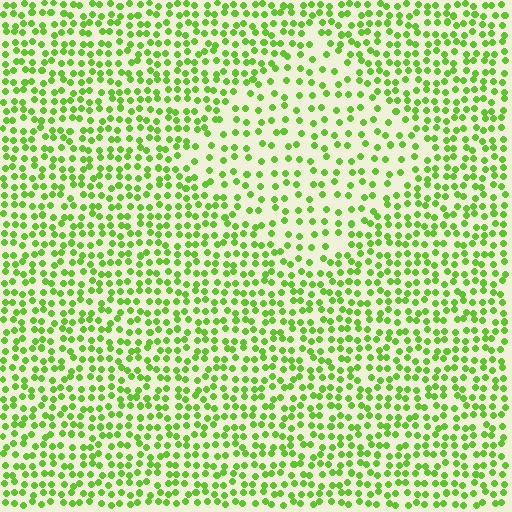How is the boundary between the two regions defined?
The boundary is defined by a change in element density (approximately 1.8x ratio). All elements are the same color, size, and shape.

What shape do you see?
I see a diamond.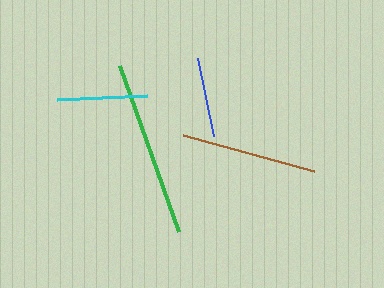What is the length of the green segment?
The green segment is approximately 176 pixels long.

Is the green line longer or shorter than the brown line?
The green line is longer than the brown line.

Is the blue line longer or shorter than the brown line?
The brown line is longer than the blue line.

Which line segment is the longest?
The green line is the longest at approximately 176 pixels.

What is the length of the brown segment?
The brown segment is approximately 135 pixels long.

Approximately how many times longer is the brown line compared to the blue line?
The brown line is approximately 1.7 times the length of the blue line.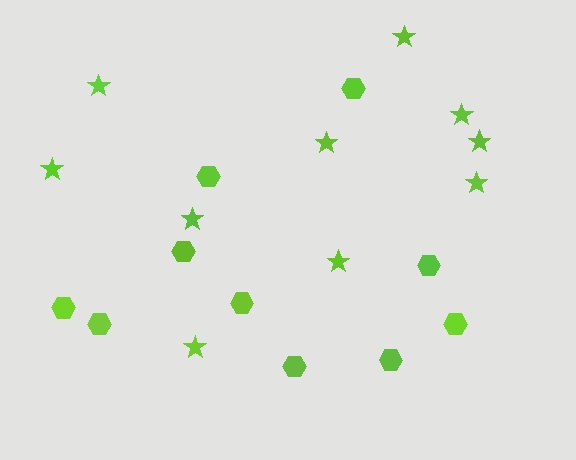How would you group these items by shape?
There are 2 groups: one group of hexagons (10) and one group of stars (10).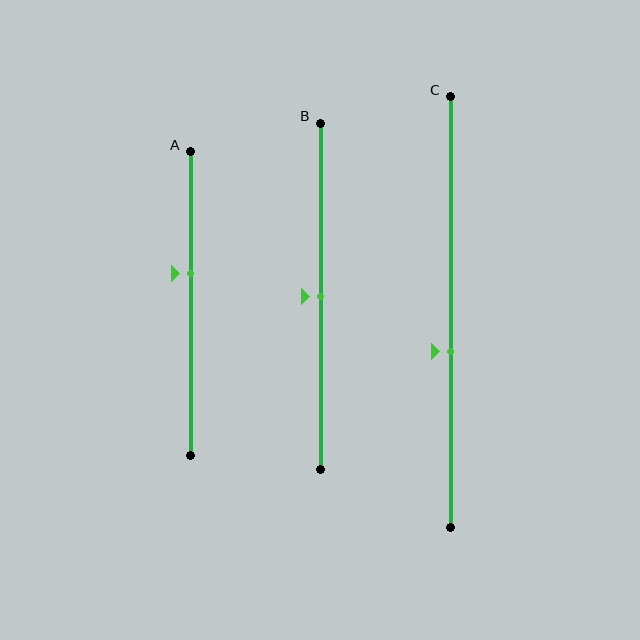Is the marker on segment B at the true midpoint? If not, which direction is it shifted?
Yes, the marker on segment B is at the true midpoint.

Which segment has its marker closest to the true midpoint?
Segment B has its marker closest to the true midpoint.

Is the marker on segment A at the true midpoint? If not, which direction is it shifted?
No, the marker on segment A is shifted upward by about 10% of the segment length.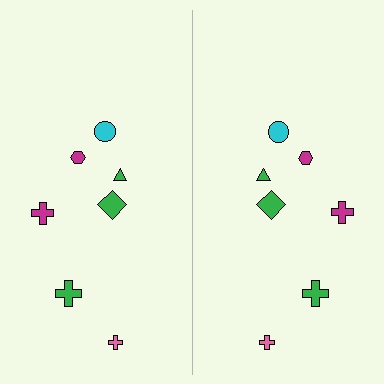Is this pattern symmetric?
Yes, this pattern has bilateral (reflection) symmetry.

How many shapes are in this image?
There are 14 shapes in this image.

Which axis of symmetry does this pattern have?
The pattern has a vertical axis of symmetry running through the center of the image.